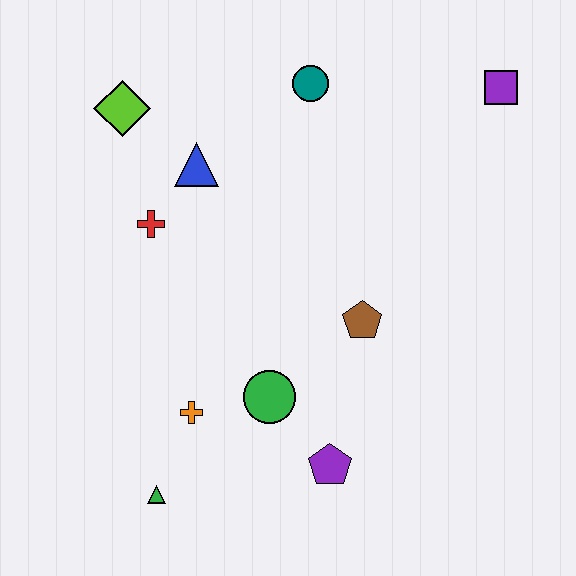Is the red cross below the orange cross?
No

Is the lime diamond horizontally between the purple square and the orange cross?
No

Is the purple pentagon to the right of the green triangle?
Yes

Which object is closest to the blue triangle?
The red cross is closest to the blue triangle.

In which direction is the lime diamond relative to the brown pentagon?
The lime diamond is to the left of the brown pentagon.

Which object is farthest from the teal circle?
The green triangle is farthest from the teal circle.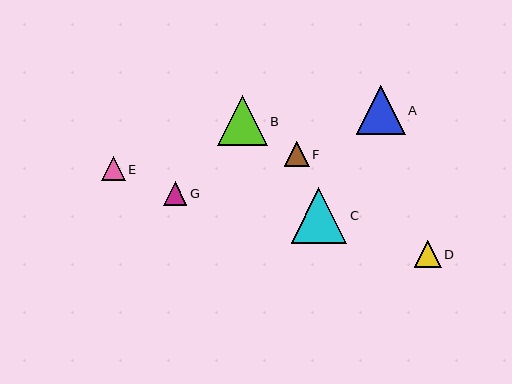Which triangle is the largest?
Triangle C is the largest with a size of approximately 55 pixels.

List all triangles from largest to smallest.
From largest to smallest: C, B, A, D, F, G, E.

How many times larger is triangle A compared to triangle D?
Triangle A is approximately 1.8 times the size of triangle D.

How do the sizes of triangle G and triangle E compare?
Triangle G and triangle E are approximately the same size.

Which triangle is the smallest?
Triangle E is the smallest with a size of approximately 24 pixels.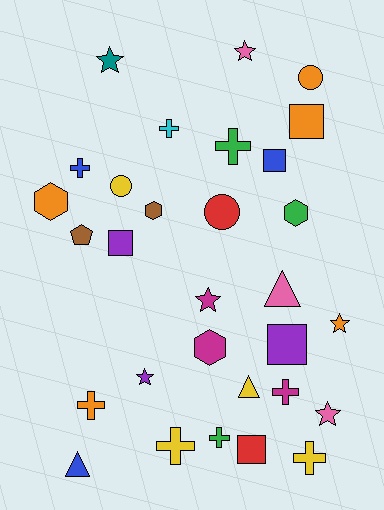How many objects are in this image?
There are 30 objects.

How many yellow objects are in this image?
There are 4 yellow objects.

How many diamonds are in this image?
There are no diamonds.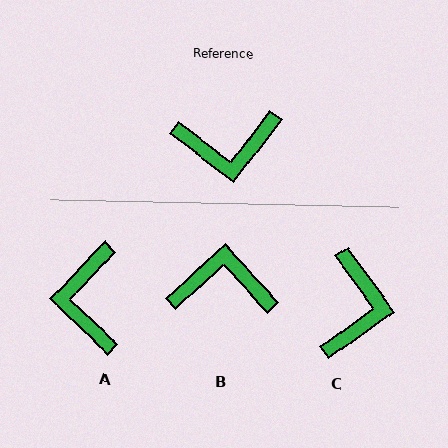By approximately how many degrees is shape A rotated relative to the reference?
Approximately 96 degrees clockwise.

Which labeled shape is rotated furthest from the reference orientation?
B, about 170 degrees away.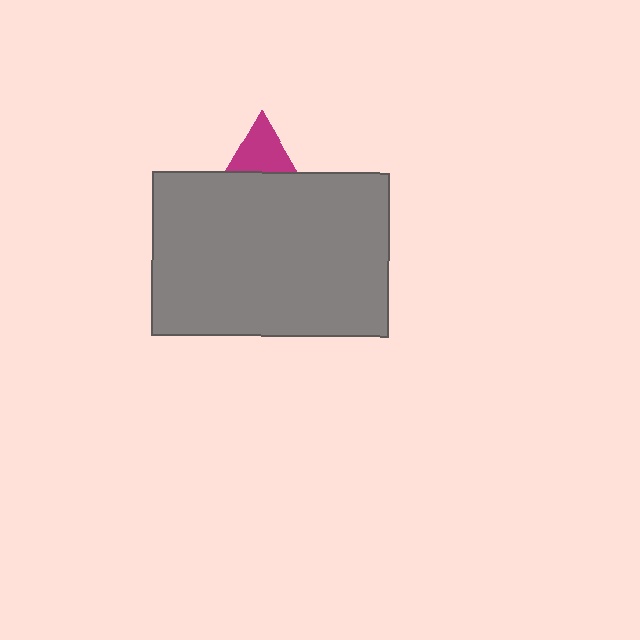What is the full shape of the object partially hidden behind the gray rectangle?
The partially hidden object is a magenta triangle.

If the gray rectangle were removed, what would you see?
You would see the complete magenta triangle.